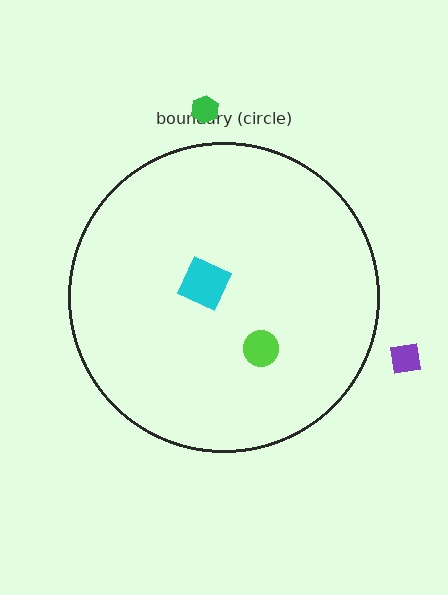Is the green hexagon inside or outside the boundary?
Outside.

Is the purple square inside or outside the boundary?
Outside.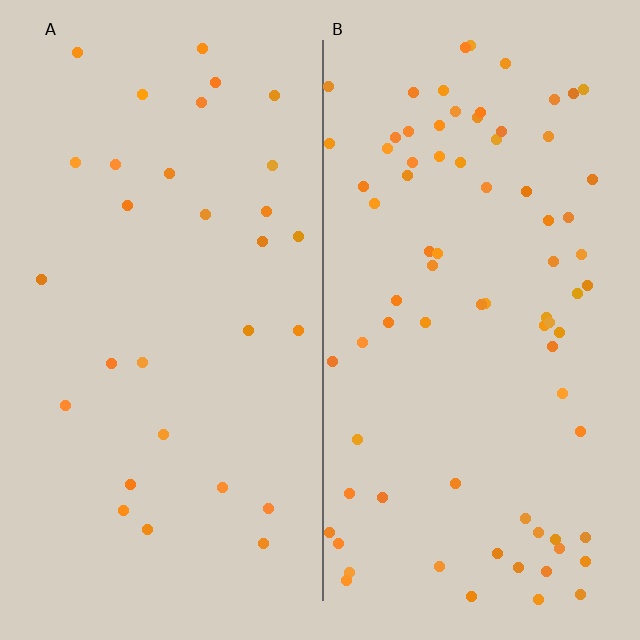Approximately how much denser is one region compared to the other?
Approximately 2.7× — region B over region A.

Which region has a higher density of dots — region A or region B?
B (the right).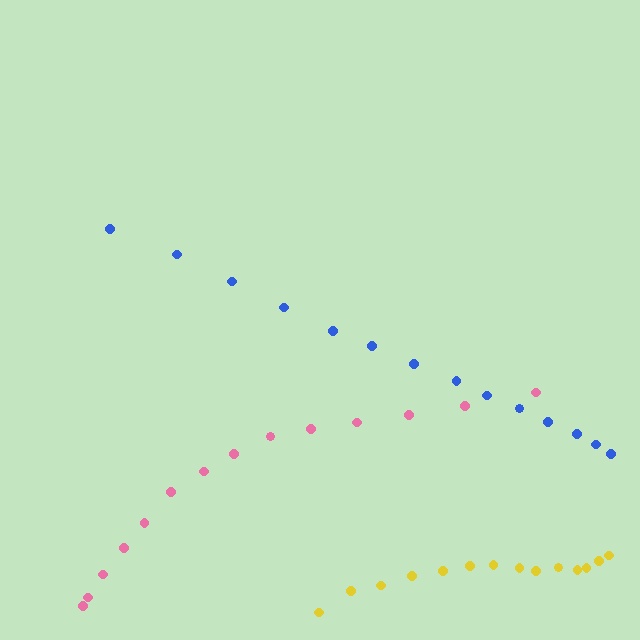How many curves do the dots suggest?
There are 3 distinct paths.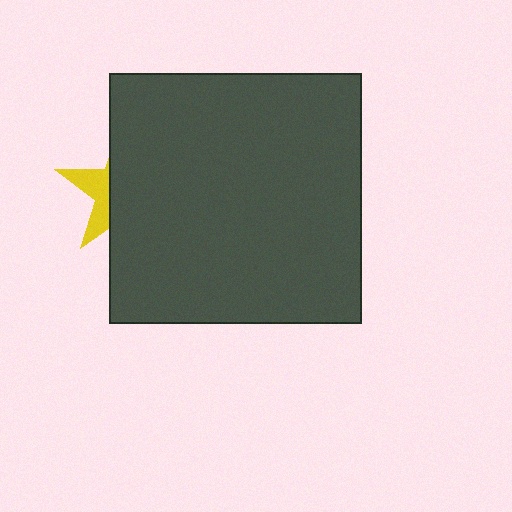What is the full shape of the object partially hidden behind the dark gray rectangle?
The partially hidden object is a yellow star.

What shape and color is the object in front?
The object in front is a dark gray rectangle.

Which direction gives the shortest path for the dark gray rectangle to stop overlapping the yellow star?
Moving right gives the shortest separation.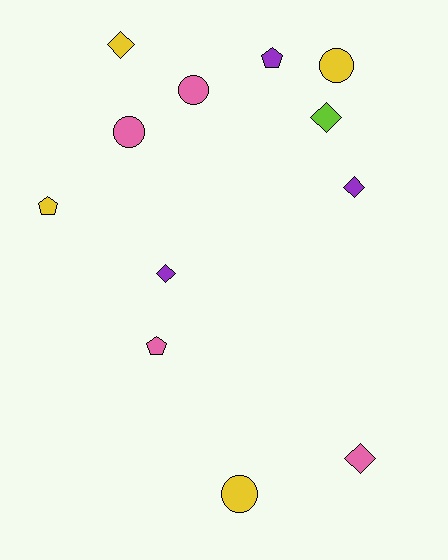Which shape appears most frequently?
Diamond, with 5 objects.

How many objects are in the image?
There are 12 objects.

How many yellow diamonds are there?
There is 1 yellow diamond.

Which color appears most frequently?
Pink, with 4 objects.